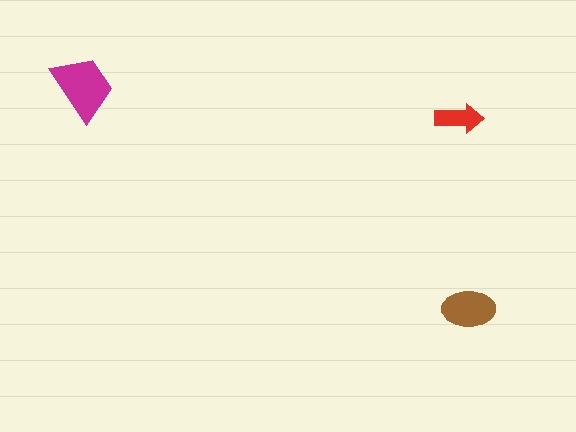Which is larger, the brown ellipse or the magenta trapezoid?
The magenta trapezoid.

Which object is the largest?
The magenta trapezoid.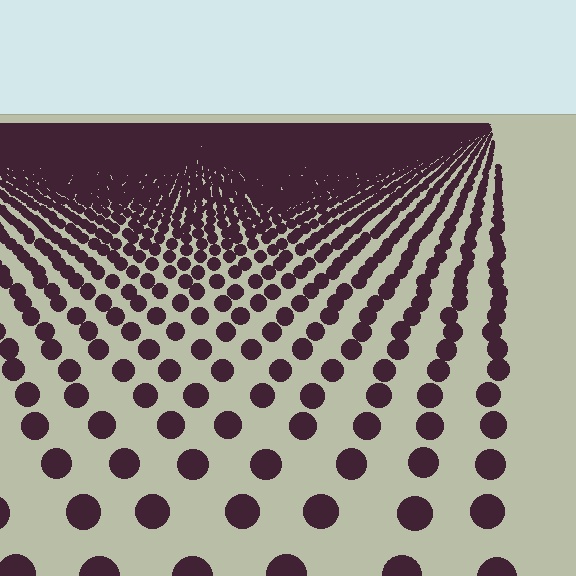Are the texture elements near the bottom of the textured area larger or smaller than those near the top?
Larger. Near the bottom, elements are closer to the viewer and appear at a bigger on-screen size.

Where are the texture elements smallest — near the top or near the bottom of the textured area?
Near the top.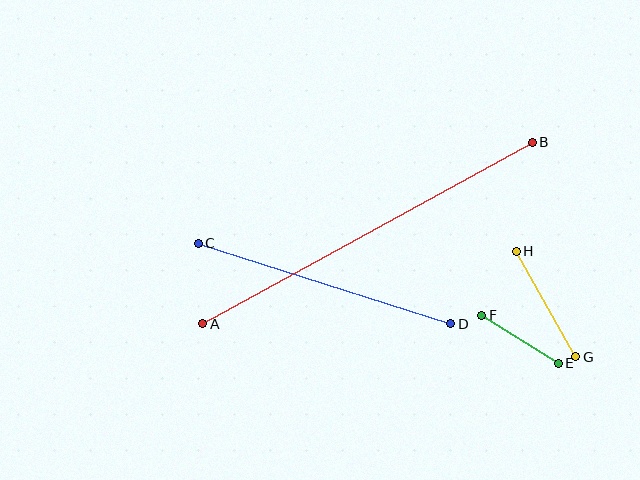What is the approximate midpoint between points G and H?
The midpoint is at approximately (546, 304) pixels.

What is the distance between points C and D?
The distance is approximately 265 pixels.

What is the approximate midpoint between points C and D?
The midpoint is at approximately (325, 284) pixels.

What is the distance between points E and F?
The distance is approximately 90 pixels.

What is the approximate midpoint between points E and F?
The midpoint is at approximately (520, 339) pixels.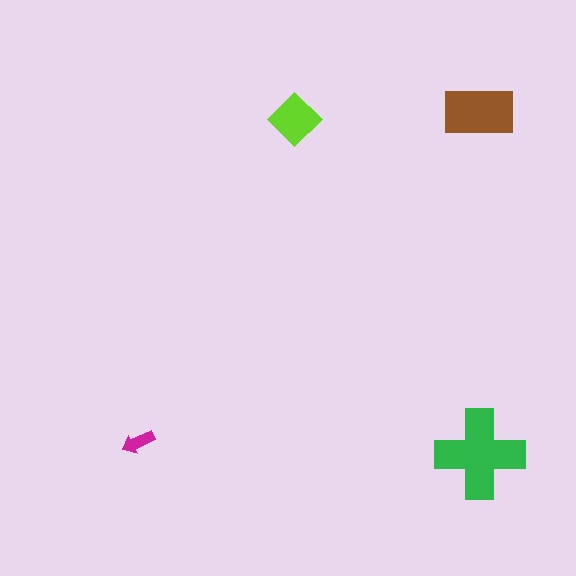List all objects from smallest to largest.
The magenta arrow, the lime diamond, the brown rectangle, the green cross.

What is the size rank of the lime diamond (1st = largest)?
3rd.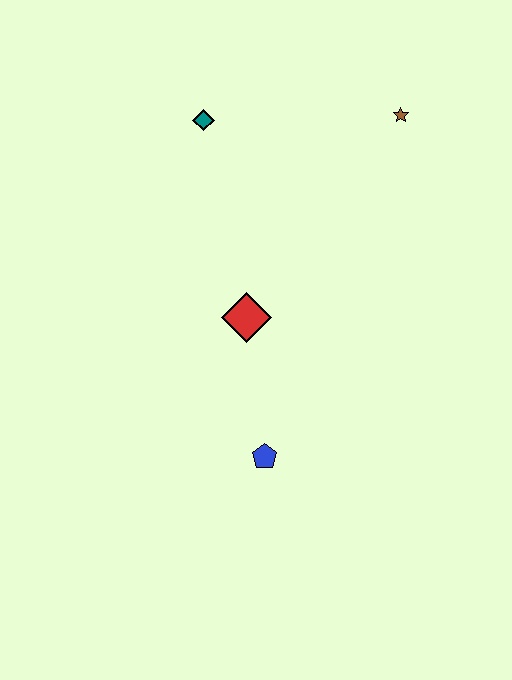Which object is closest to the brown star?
The teal diamond is closest to the brown star.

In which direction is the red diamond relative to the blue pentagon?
The red diamond is above the blue pentagon.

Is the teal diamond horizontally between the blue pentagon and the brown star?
No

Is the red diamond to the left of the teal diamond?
No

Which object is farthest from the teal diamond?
The blue pentagon is farthest from the teal diamond.